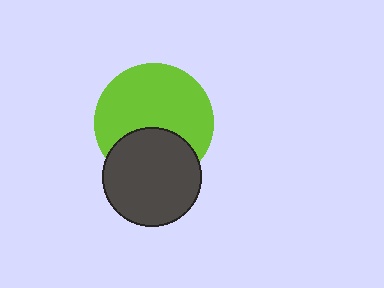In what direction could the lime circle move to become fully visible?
The lime circle could move up. That would shift it out from behind the dark gray circle entirely.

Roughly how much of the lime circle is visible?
Most of it is visible (roughly 67%).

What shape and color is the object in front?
The object in front is a dark gray circle.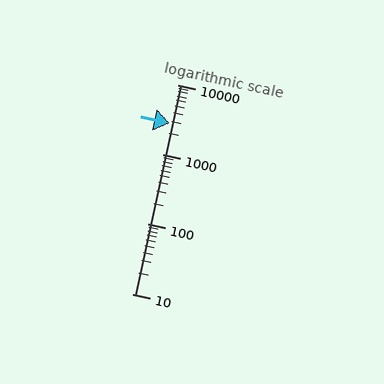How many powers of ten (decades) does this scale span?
The scale spans 3 decades, from 10 to 10000.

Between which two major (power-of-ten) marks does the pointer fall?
The pointer is between 1000 and 10000.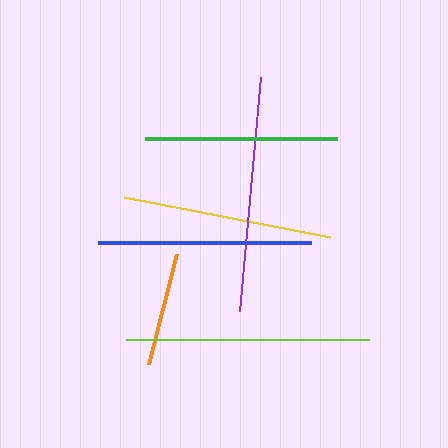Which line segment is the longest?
The lime line is the longest at approximately 242 pixels.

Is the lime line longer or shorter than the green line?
The lime line is longer than the green line.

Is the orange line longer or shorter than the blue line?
The blue line is longer than the orange line.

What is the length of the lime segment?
The lime segment is approximately 242 pixels long.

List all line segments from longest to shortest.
From longest to shortest: lime, purple, blue, yellow, green, orange.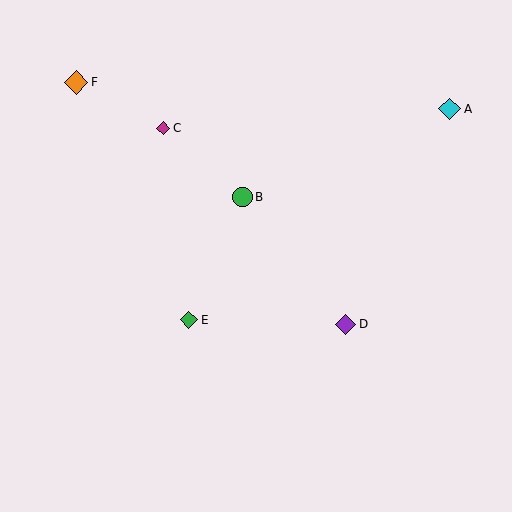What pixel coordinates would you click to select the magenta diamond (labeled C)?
Click at (163, 128) to select the magenta diamond C.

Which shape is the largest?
The orange diamond (labeled F) is the largest.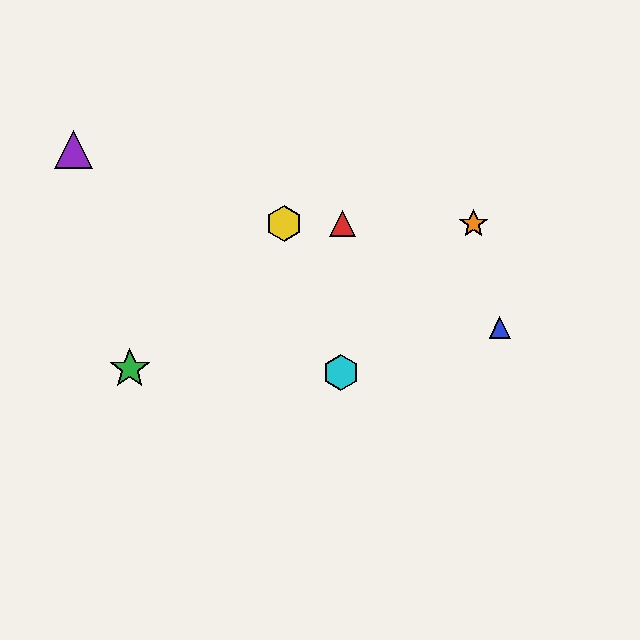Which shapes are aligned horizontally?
The red triangle, the yellow hexagon, the orange star are aligned horizontally.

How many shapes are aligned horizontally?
3 shapes (the red triangle, the yellow hexagon, the orange star) are aligned horizontally.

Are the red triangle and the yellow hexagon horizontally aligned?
Yes, both are at y≈224.